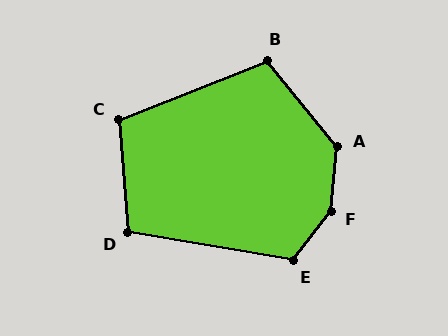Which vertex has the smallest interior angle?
D, at approximately 104 degrees.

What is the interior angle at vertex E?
Approximately 118 degrees (obtuse).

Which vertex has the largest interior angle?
F, at approximately 148 degrees.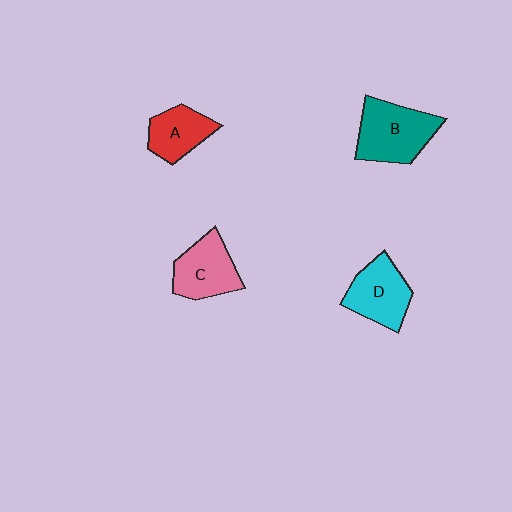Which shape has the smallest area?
Shape A (red).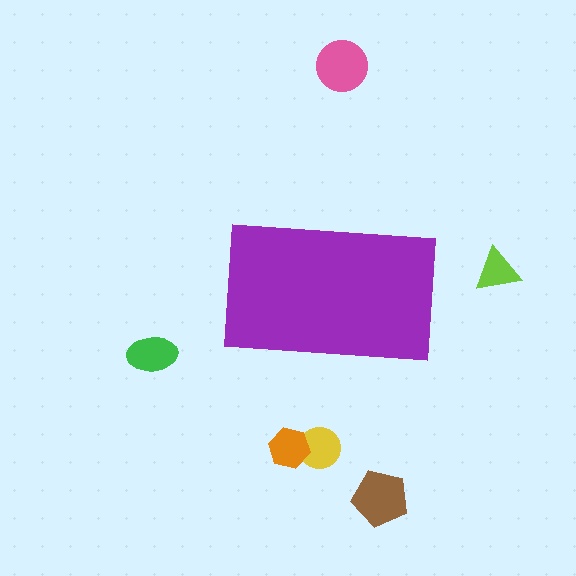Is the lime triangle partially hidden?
No, the lime triangle is fully visible.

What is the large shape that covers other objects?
A purple rectangle.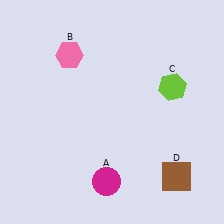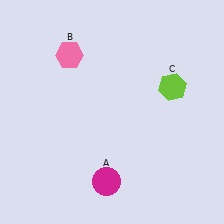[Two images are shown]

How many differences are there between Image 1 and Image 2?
There is 1 difference between the two images.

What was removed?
The brown square (D) was removed in Image 2.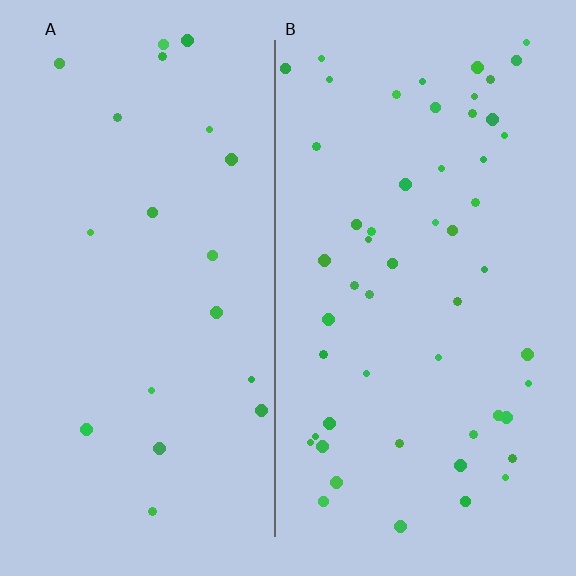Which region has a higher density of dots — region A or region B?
B (the right).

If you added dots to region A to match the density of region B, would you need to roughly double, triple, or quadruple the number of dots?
Approximately triple.